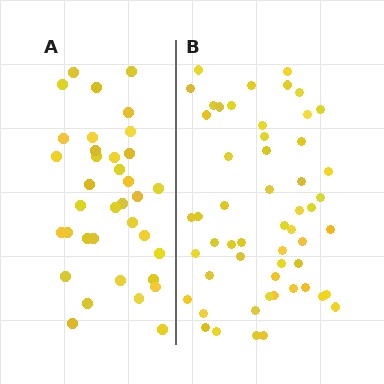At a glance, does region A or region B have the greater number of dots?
Region B (the right region) has more dots.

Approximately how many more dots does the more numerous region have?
Region B has approximately 20 more dots than region A.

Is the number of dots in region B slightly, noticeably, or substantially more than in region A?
Region B has substantially more. The ratio is roughly 1.5 to 1.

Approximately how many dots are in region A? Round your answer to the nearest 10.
About 40 dots. (The exact count is 36, which rounds to 40.)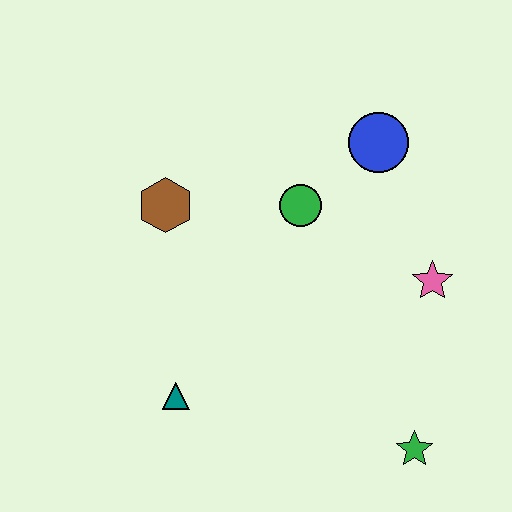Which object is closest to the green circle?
The blue circle is closest to the green circle.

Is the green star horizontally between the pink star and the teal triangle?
Yes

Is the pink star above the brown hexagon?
No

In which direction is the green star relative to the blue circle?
The green star is below the blue circle.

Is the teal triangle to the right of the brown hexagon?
Yes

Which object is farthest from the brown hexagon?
The green star is farthest from the brown hexagon.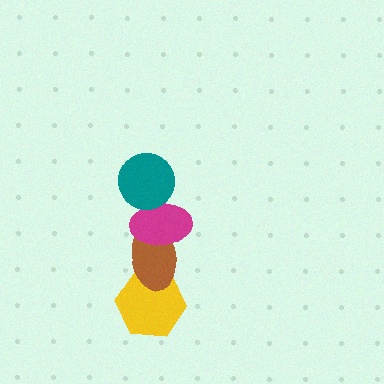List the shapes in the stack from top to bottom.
From top to bottom: the teal circle, the magenta ellipse, the brown ellipse, the yellow hexagon.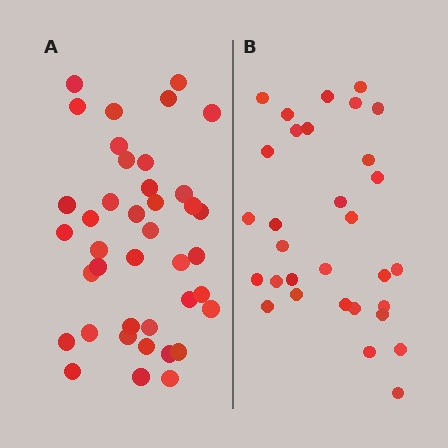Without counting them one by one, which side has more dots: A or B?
Region A (the left region) has more dots.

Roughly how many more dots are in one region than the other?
Region A has roughly 8 or so more dots than region B.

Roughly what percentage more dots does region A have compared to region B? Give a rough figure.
About 30% more.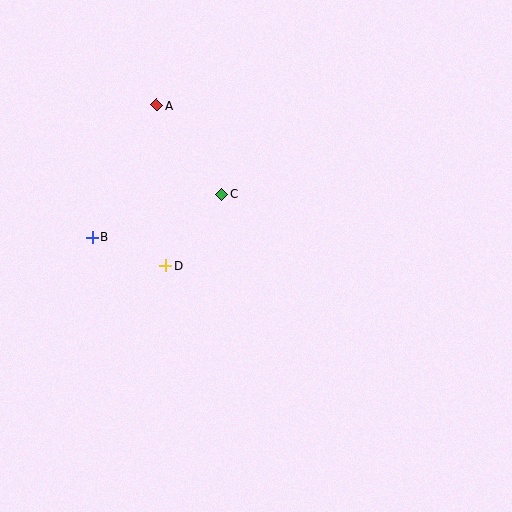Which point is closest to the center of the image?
Point C at (222, 194) is closest to the center.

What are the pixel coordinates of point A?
Point A is at (157, 105).